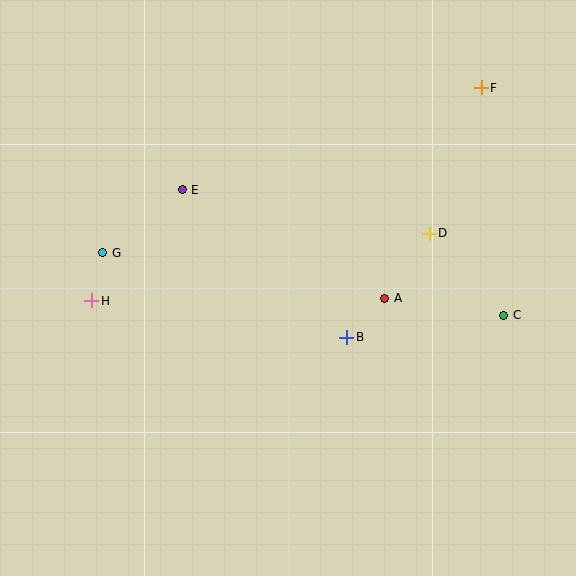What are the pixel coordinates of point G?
Point G is at (103, 253).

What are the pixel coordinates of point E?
Point E is at (182, 190).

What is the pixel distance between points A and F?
The distance between A and F is 232 pixels.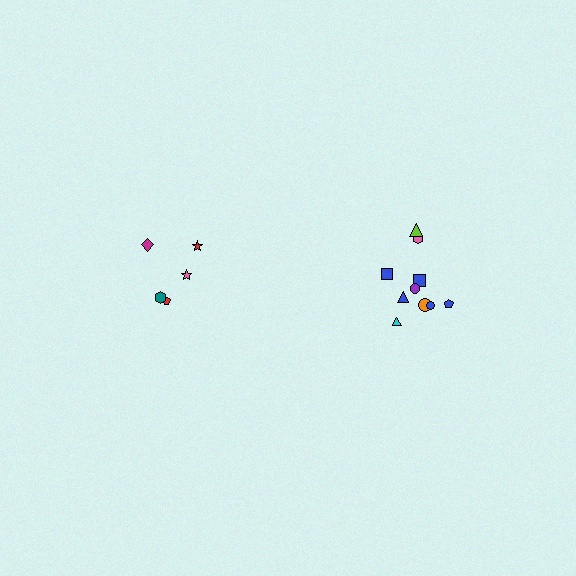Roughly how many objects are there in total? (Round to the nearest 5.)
Roughly 15 objects in total.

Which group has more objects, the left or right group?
The right group.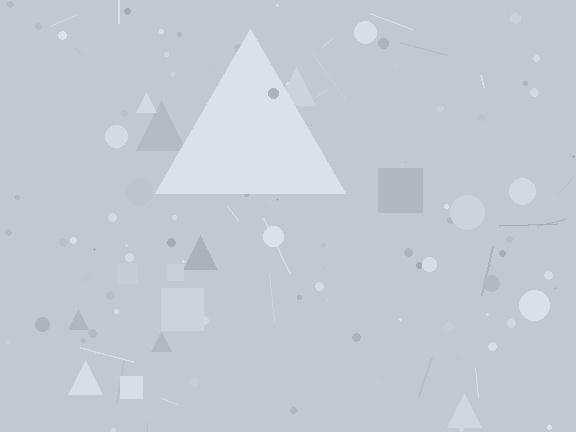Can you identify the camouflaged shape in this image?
The camouflaged shape is a triangle.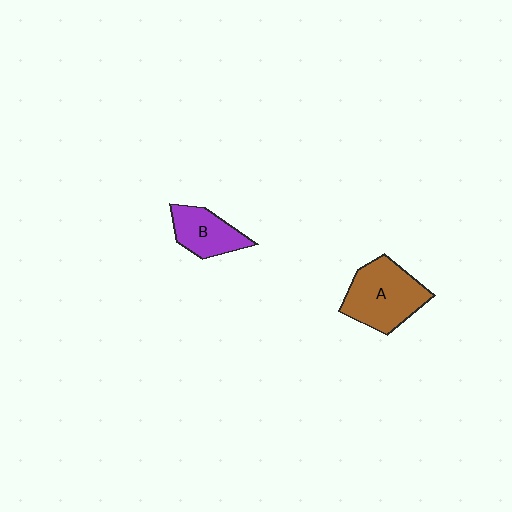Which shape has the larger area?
Shape A (brown).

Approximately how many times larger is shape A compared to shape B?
Approximately 1.6 times.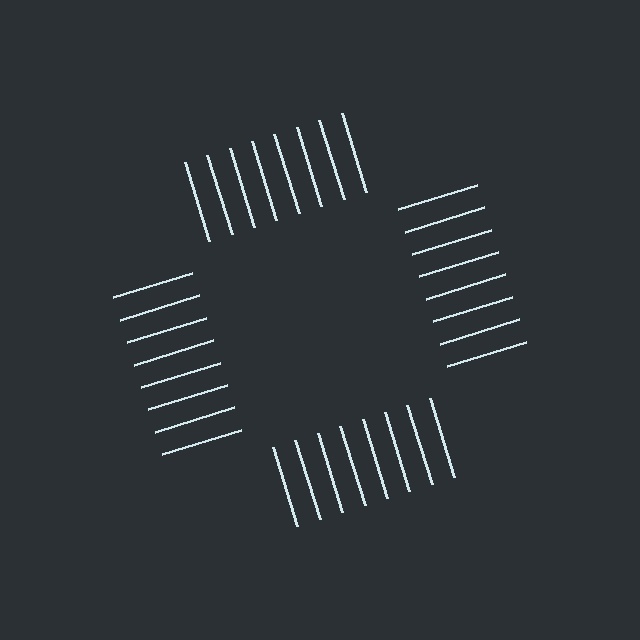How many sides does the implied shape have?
4 sides — the line-ends trace a square.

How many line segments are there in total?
32 — 8 along each of the 4 edges.